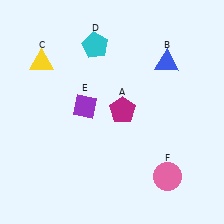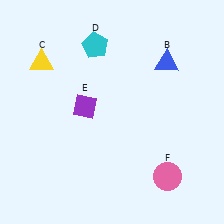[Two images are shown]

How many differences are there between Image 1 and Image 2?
There is 1 difference between the two images.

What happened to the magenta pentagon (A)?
The magenta pentagon (A) was removed in Image 2. It was in the top-right area of Image 1.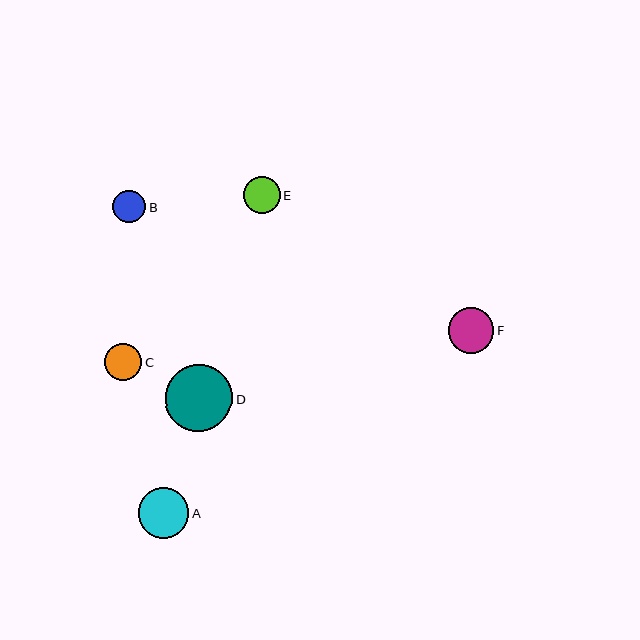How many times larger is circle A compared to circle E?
Circle A is approximately 1.4 times the size of circle E.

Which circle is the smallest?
Circle B is the smallest with a size of approximately 33 pixels.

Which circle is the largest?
Circle D is the largest with a size of approximately 67 pixels.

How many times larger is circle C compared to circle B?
Circle C is approximately 1.1 times the size of circle B.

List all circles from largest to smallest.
From largest to smallest: D, A, F, E, C, B.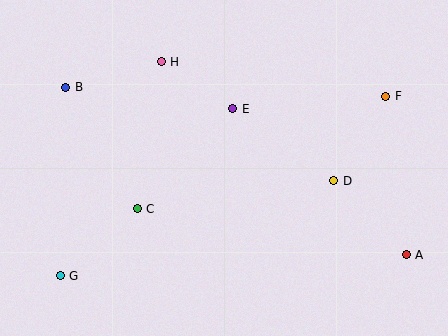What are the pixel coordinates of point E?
Point E is at (233, 109).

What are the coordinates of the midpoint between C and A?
The midpoint between C and A is at (272, 232).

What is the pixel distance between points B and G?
The distance between B and G is 189 pixels.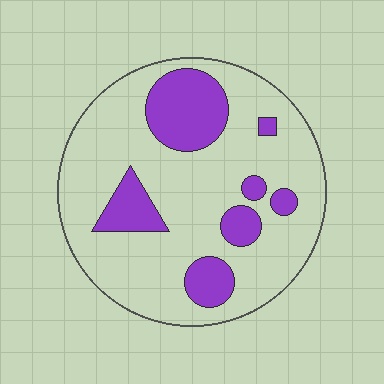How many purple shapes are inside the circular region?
7.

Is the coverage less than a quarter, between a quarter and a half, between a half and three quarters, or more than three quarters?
Less than a quarter.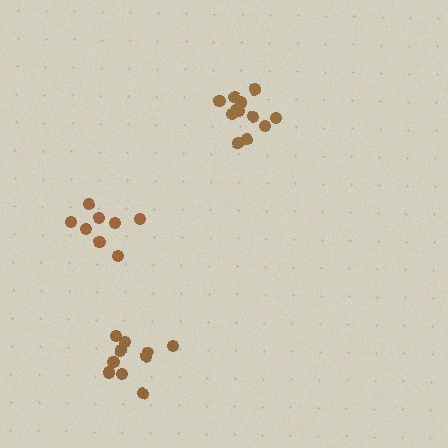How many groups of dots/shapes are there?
There are 3 groups.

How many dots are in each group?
Group 1: 10 dots, Group 2: 12 dots, Group 3: 8 dots (30 total).